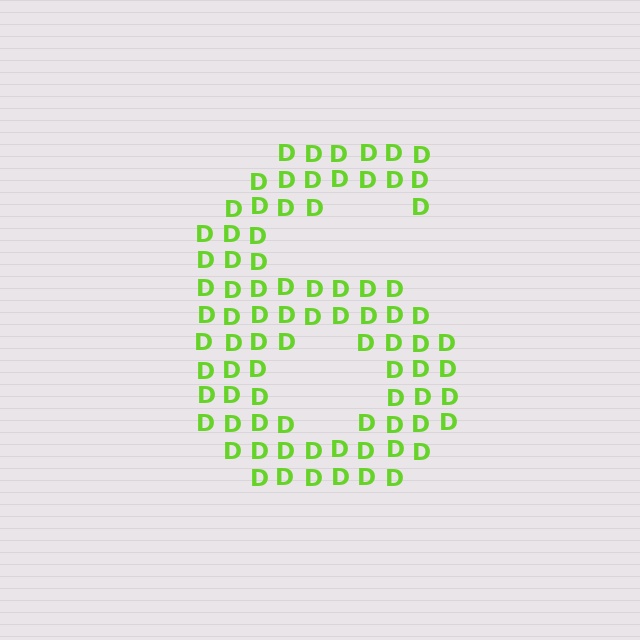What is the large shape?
The large shape is the digit 6.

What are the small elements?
The small elements are letter D's.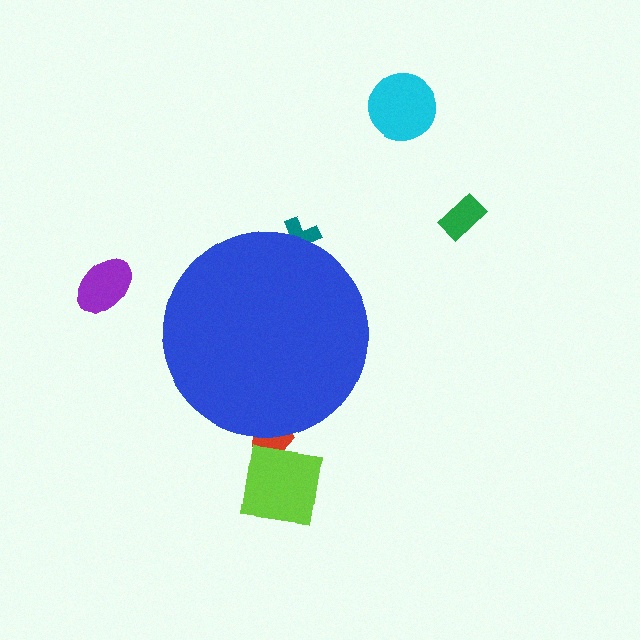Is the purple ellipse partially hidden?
No, the purple ellipse is fully visible.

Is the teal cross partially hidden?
Yes, the teal cross is partially hidden behind the blue circle.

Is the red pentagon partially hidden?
Yes, the red pentagon is partially hidden behind the blue circle.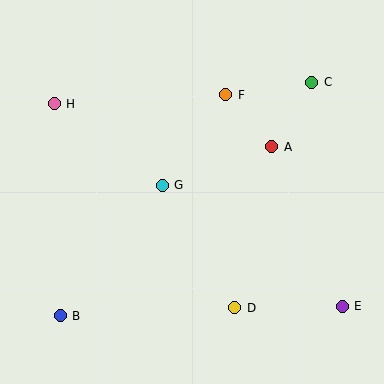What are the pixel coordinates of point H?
Point H is at (54, 104).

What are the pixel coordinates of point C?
Point C is at (312, 82).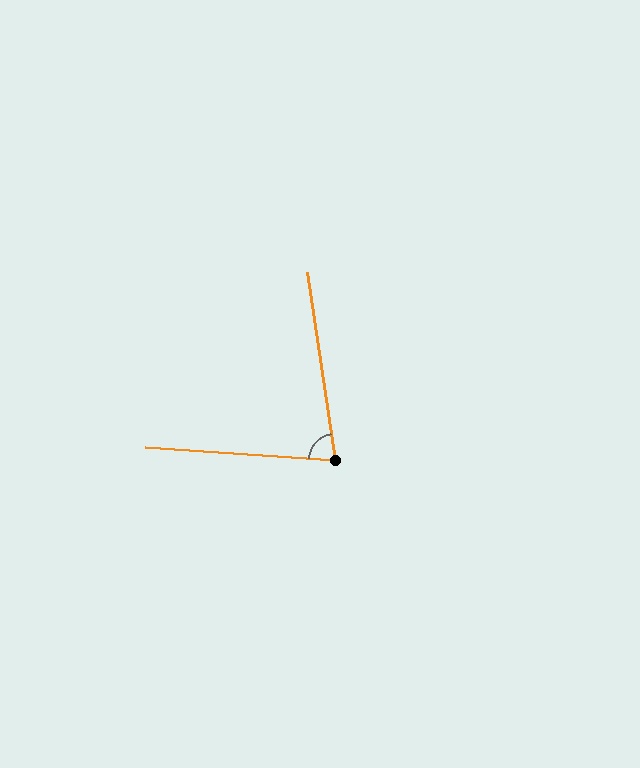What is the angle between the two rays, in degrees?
Approximately 78 degrees.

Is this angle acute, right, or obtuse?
It is acute.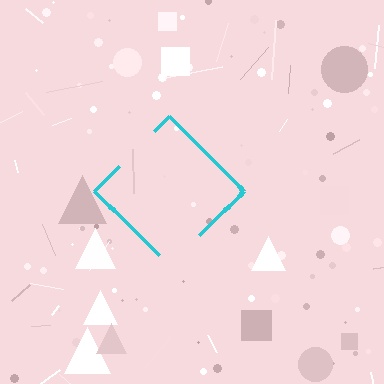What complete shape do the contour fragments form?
The contour fragments form a diamond.